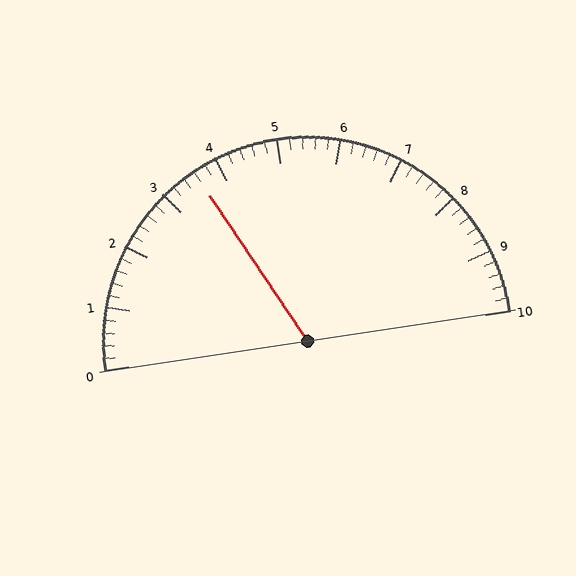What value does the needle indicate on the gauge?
The needle indicates approximately 3.6.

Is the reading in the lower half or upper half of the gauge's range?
The reading is in the lower half of the range (0 to 10).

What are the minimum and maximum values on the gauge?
The gauge ranges from 0 to 10.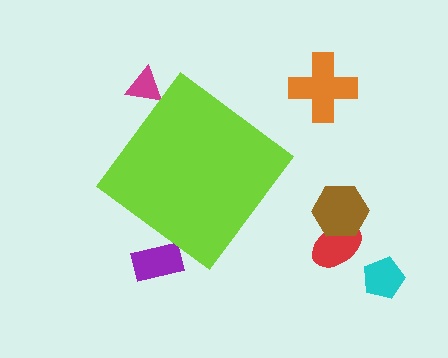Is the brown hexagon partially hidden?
No, the brown hexagon is fully visible.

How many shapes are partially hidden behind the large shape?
2 shapes are partially hidden.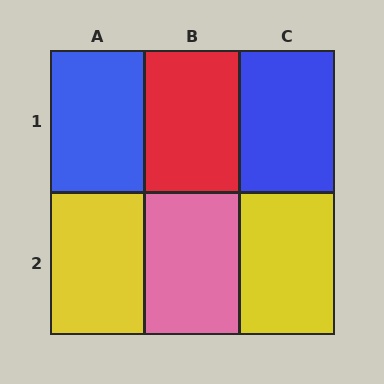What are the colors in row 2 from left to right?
Yellow, pink, yellow.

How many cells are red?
1 cell is red.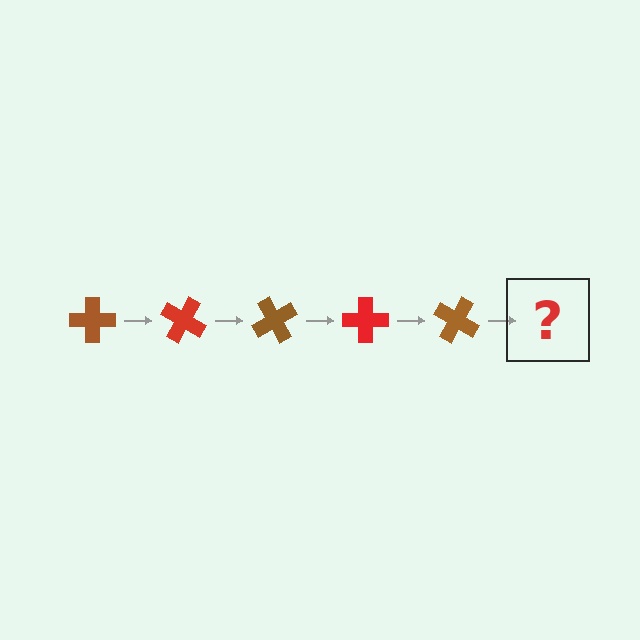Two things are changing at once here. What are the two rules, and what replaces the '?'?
The two rules are that it rotates 30 degrees each step and the color cycles through brown and red. The '?' should be a red cross, rotated 150 degrees from the start.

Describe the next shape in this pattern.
It should be a red cross, rotated 150 degrees from the start.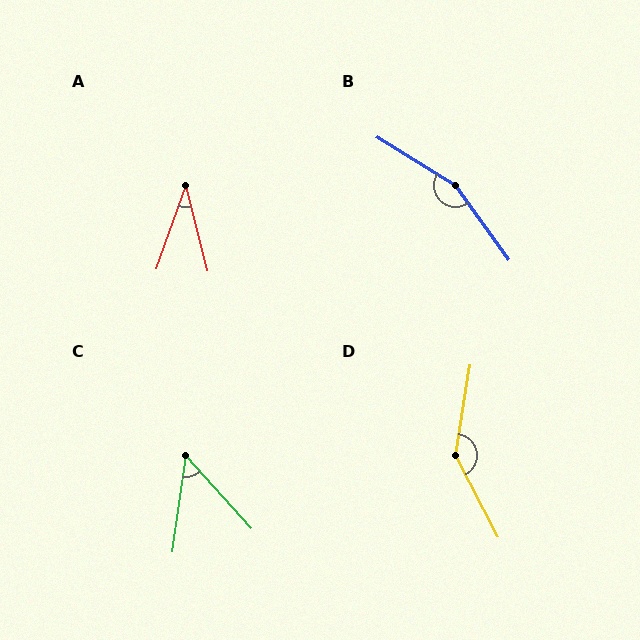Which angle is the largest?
B, at approximately 158 degrees.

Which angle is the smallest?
A, at approximately 34 degrees.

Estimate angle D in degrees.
Approximately 144 degrees.